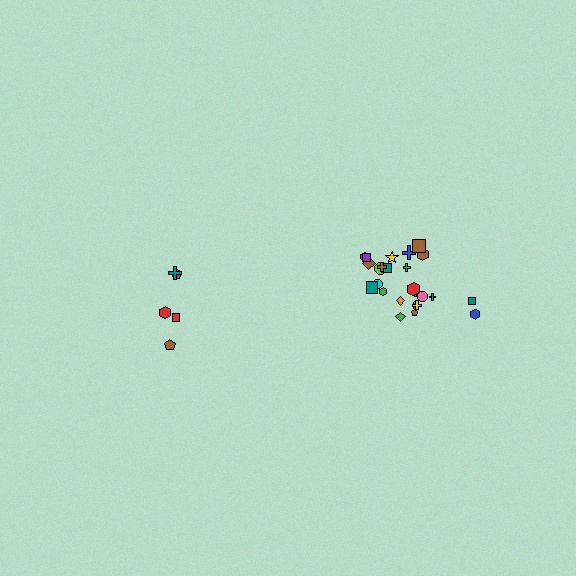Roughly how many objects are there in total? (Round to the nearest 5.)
Roughly 30 objects in total.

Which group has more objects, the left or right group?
The right group.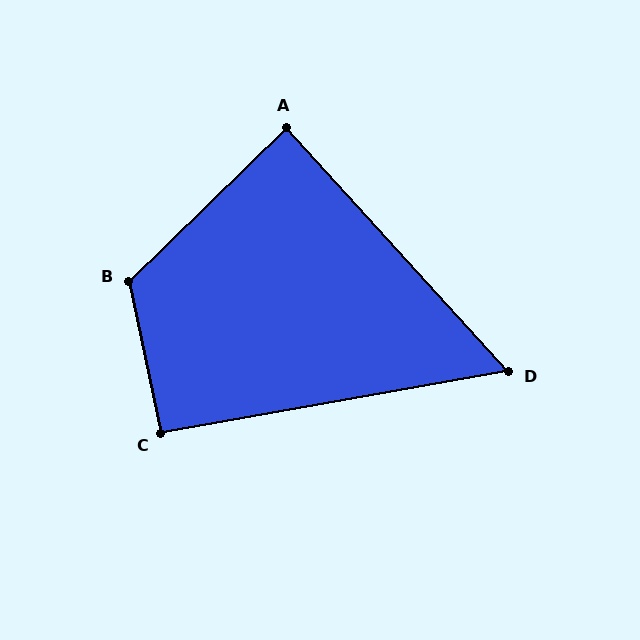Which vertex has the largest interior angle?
B, at approximately 122 degrees.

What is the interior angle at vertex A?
Approximately 88 degrees (approximately right).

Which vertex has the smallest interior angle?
D, at approximately 58 degrees.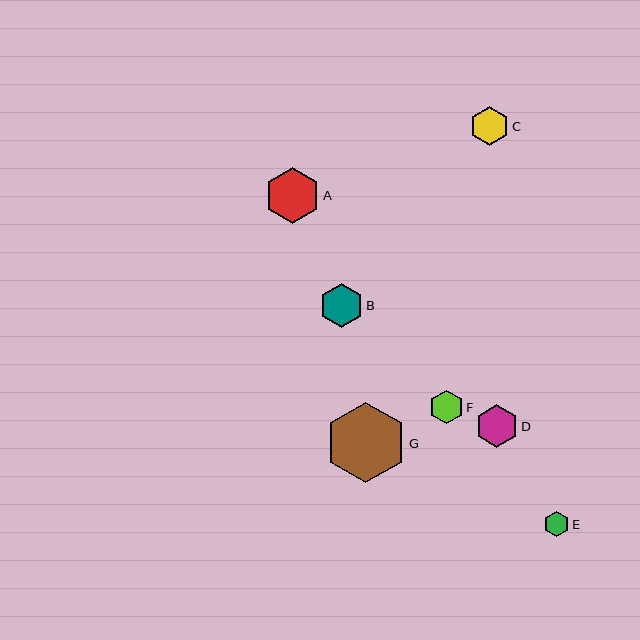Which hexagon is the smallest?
Hexagon E is the smallest with a size of approximately 25 pixels.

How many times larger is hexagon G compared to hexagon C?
Hexagon G is approximately 2.1 times the size of hexagon C.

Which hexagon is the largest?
Hexagon G is the largest with a size of approximately 81 pixels.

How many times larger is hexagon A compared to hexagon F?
Hexagon A is approximately 1.7 times the size of hexagon F.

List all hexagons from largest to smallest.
From largest to smallest: G, A, B, D, C, F, E.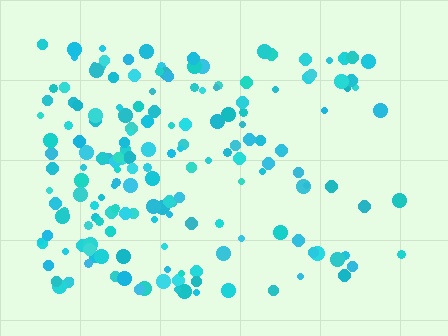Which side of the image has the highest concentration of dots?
The left.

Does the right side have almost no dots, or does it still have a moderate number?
Still a moderate number, just noticeably fewer than the left.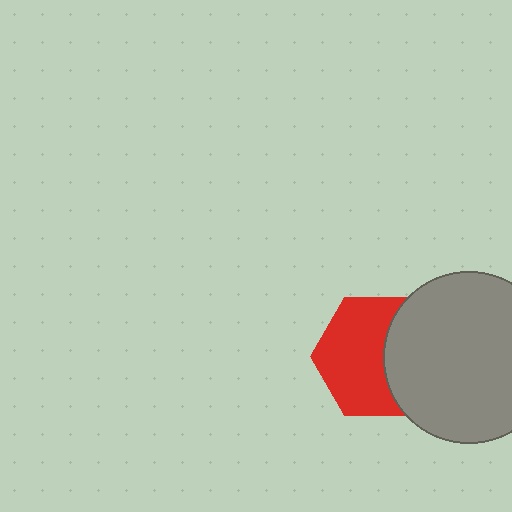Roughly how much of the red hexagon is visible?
About half of it is visible (roughly 61%).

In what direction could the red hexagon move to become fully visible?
The red hexagon could move left. That would shift it out from behind the gray circle entirely.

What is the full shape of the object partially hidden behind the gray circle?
The partially hidden object is a red hexagon.